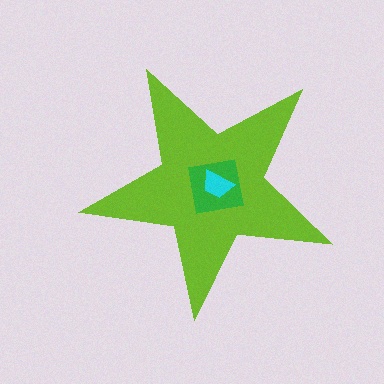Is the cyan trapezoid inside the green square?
Yes.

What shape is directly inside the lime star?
The green square.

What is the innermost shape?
The cyan trapezoid.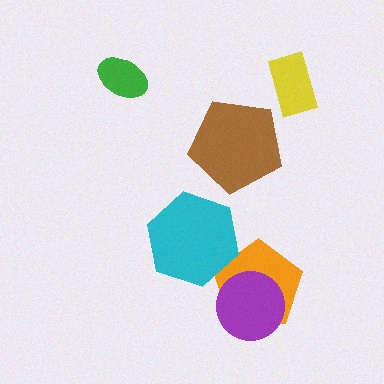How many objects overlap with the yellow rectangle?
0 objects overlap with the yellow rectangle.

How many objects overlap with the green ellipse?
0 objects overlap with the green ellipse.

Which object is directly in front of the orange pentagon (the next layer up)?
The purple circle is directly in front of the orange pentagon.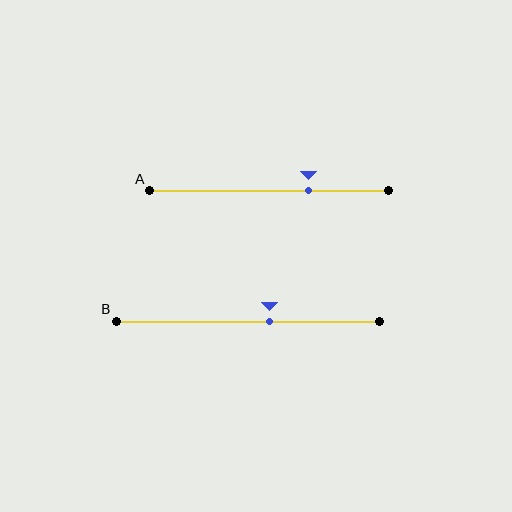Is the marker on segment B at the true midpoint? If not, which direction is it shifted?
No, the marker on segment B is shifted to the right by about 8% of the segment length.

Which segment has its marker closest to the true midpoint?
Segment B has its marker closest to the true midpoint.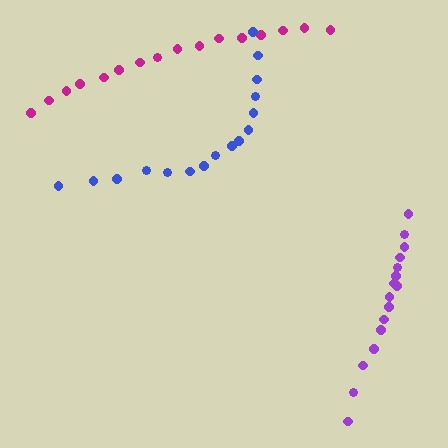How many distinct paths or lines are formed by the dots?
There are 3 distinct paths.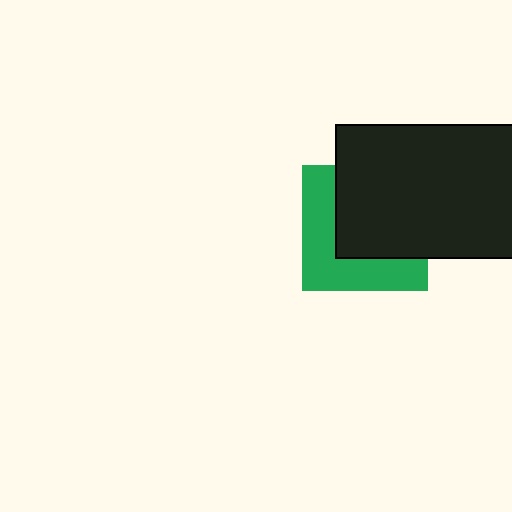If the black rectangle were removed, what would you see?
You would see the complete green square.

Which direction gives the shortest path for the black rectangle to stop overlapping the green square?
Moving toward the upper-right gives the shortest separation.